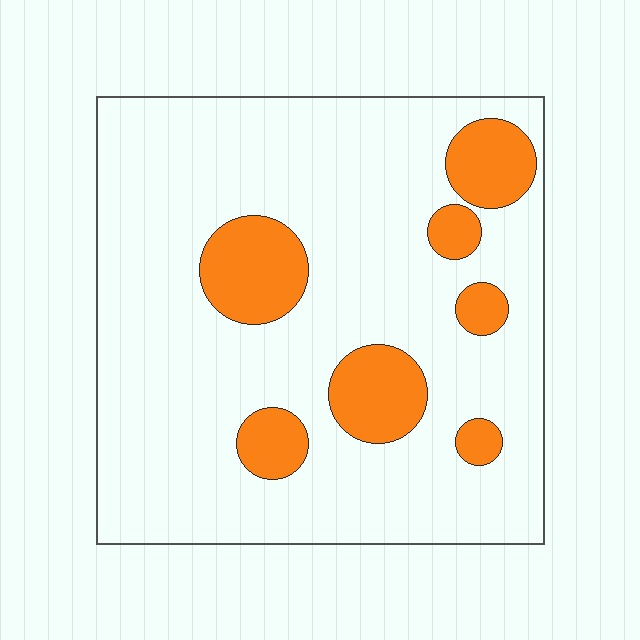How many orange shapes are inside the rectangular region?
7.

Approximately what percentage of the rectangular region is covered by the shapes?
Approximately 15%.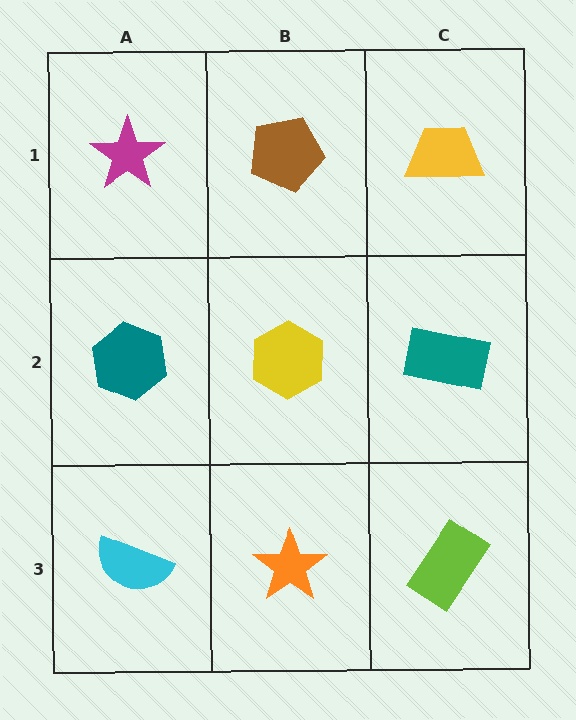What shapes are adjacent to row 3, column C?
A teal rectangle (row 2, column C), an orange star (row 3, column B).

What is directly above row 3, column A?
A teal hexagon.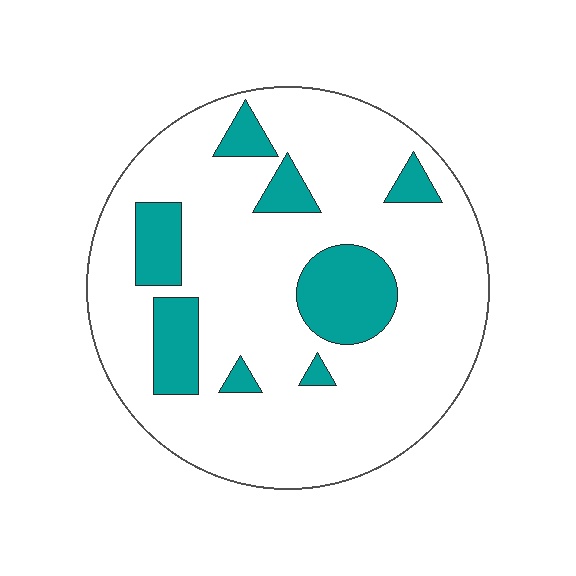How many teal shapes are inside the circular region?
8.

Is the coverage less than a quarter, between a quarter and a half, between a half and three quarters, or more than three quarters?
Less than a quarter.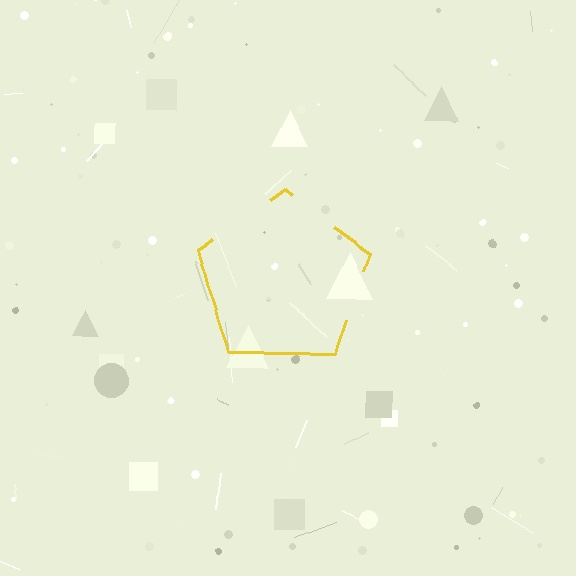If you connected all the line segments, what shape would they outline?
They would outline a pentagon.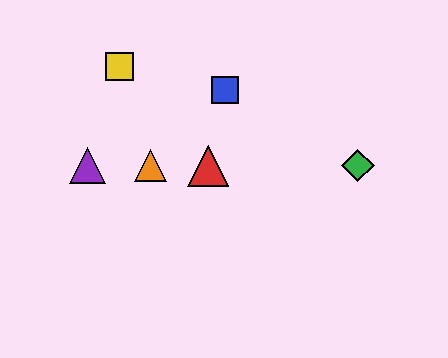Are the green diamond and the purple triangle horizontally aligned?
Yes, both are at y≈166.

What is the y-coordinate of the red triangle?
The red triangle is at y≈166.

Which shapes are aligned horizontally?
The red triangle, the green diamond, the purple triangle, the orange triangle are aligned horizontally.